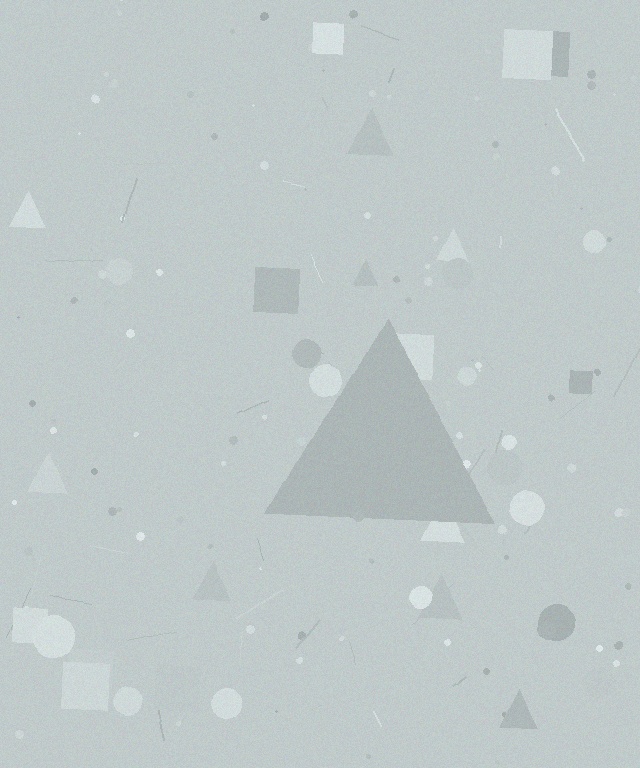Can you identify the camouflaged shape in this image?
The camouflaged shape is a triangle.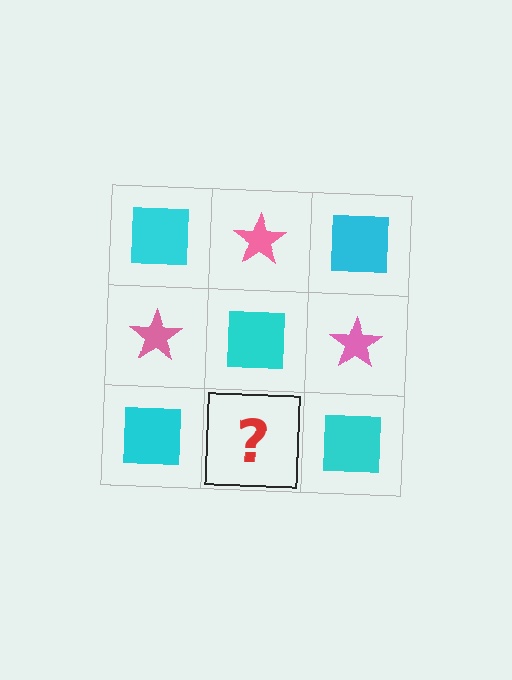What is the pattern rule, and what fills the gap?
The rule is that it alternates cyan square and pink star in a checkerboard pattern. The gap should be filled with a pink star.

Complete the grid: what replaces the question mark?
The question mark should be replaced with a pink star.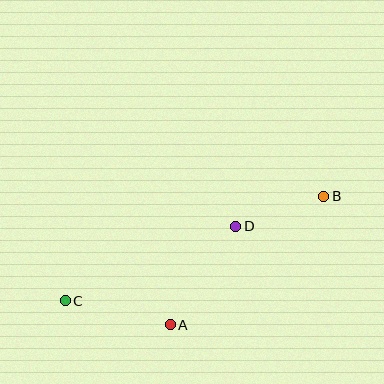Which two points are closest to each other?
Points B and D are closest to each other.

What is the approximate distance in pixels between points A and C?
The distance between A and C is approximately 107 pixels.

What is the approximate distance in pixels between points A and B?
The distance between A and B is approximately 200 pixels.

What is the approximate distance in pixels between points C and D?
The distance between C and D is approximately 186 pixels.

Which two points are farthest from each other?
Points B and C are farthest from each other.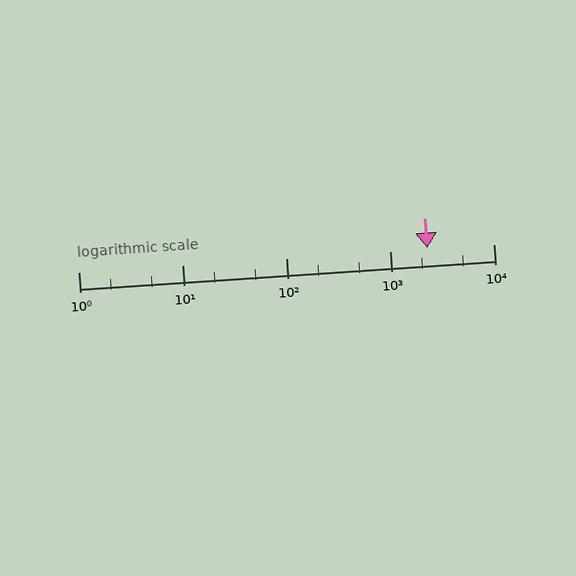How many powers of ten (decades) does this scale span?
The scale spans 4 decades, from 1 to 10000.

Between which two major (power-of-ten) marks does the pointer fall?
The pointer is between 1000 and 10000.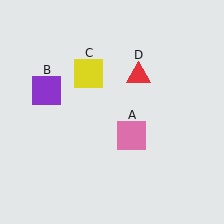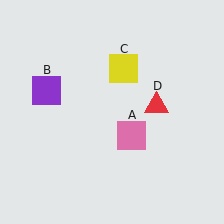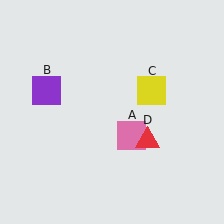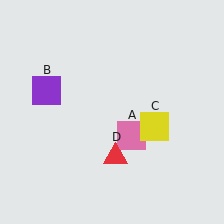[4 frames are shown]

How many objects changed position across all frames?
2 objects changed position: yellow square (object C), red triangle (object D).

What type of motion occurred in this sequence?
The yellow square (object C), red triangle (object D) rotated clockwise around the center of the scene.